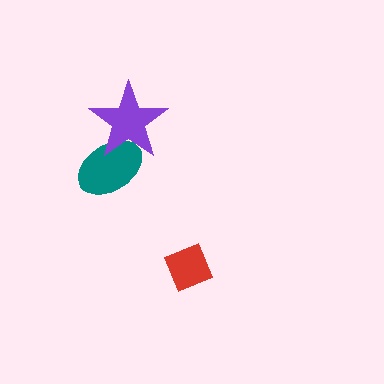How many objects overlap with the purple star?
1 object overlaps with the purple star.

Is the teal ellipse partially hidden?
Yes, it is partially covered by another shape.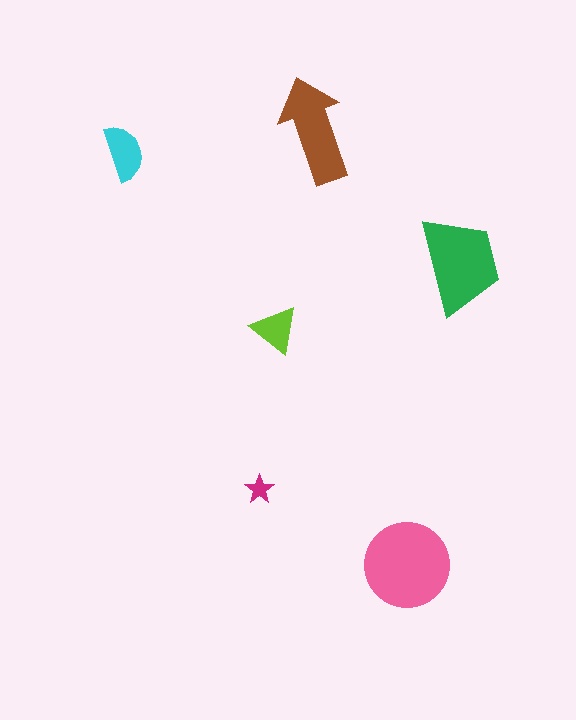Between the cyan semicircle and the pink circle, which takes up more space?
The pink circle.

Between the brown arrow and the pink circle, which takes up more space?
The pink circle.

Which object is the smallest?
The magenta star.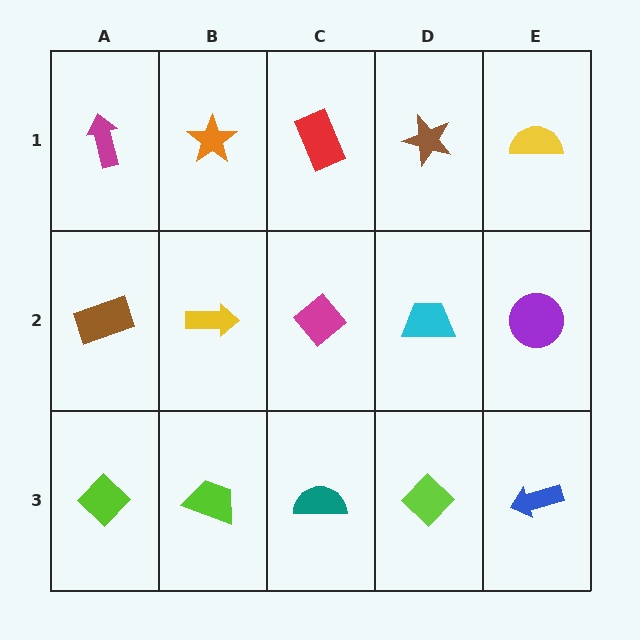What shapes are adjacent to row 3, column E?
A purple circle (row 2, column E), a lime diamond (row 3, column D).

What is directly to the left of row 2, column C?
A yellow arrow.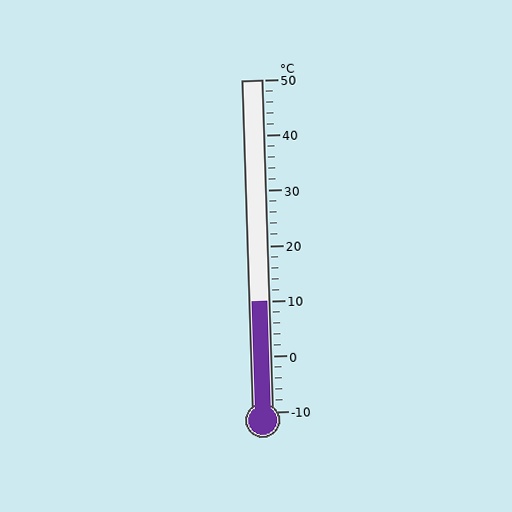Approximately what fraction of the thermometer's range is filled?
The thermometer is filled to approximately 35% of its range.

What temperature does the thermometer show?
The thermometer shows approximately 10°C.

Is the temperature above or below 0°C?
The temperature is above 0°C.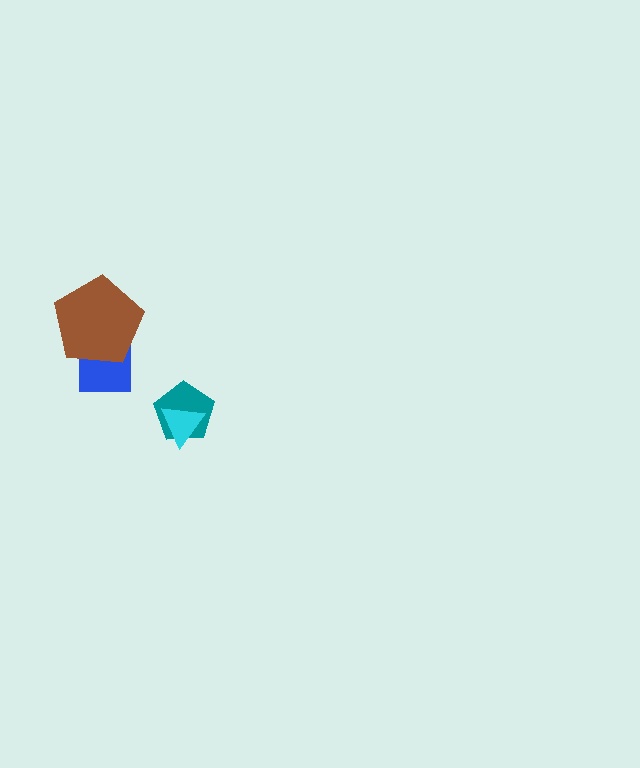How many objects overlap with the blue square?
1 object overlaps with the blue square.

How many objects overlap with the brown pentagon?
1 object overlaps with the brown pentagon.